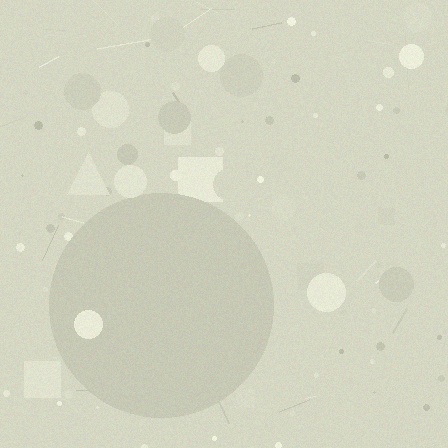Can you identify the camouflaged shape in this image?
The camouflaged shape is a circle.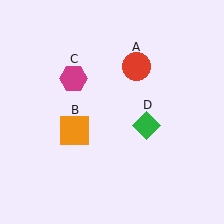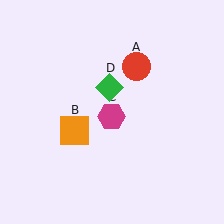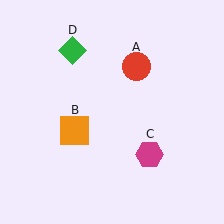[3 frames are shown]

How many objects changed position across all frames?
2 objects changed position: magenta hexagon (object C), green diamond (object D).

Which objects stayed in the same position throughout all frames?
Red circle (object A) and orange square (object B) remained stationary.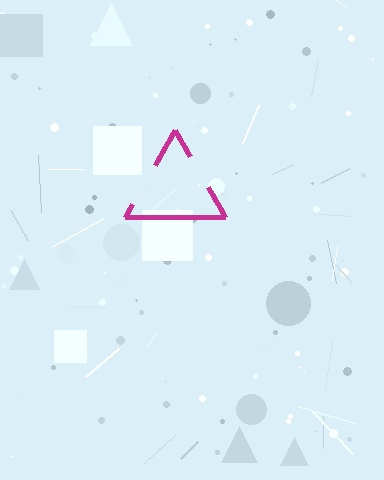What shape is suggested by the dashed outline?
The dashed outline suggests a triangle.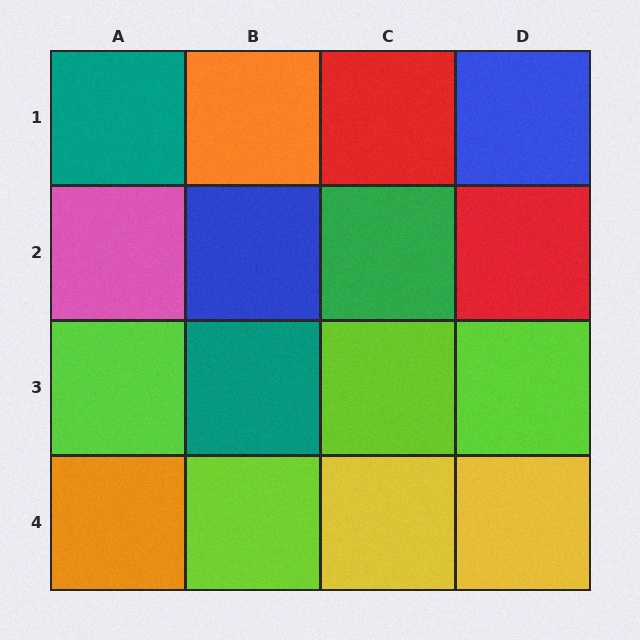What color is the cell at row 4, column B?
Lime.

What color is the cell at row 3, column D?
Lime.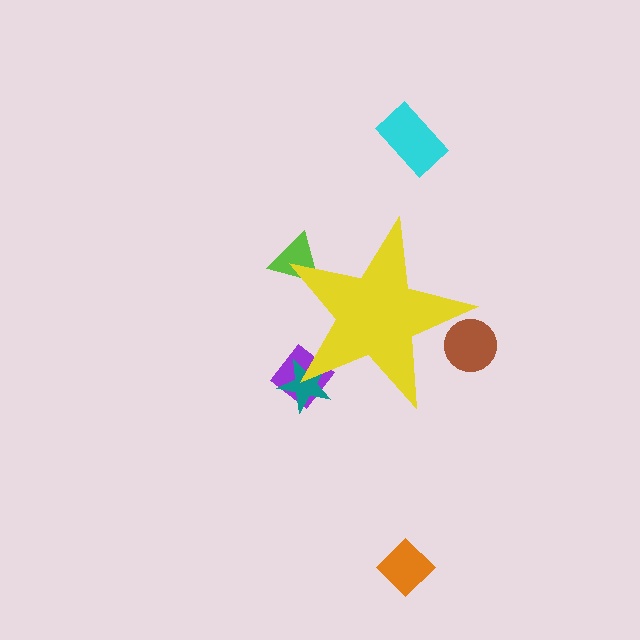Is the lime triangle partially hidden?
Yes, the lime triangle is partially hidden behind the yellow star.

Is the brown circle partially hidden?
Yes, the brown circle is partially hidden behind the yellow star.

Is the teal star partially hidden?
Yes, the teal star is partially hidden behind the yellow star.